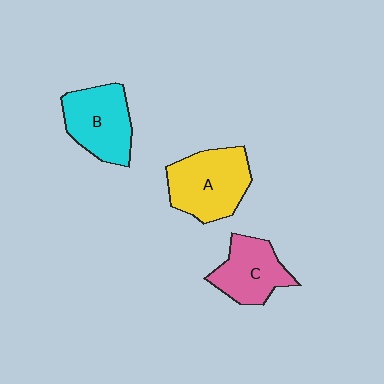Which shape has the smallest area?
Shape C (pink).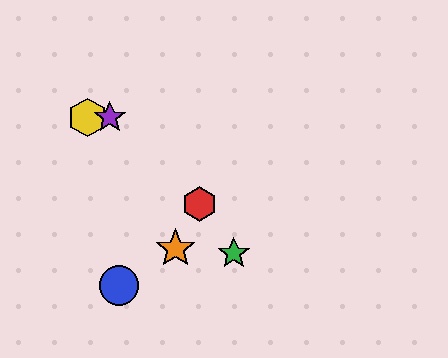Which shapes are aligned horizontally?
The yellow hexagon, the purple star are aligned horizontally.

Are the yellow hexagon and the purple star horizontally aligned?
Yes, both are at y≈117.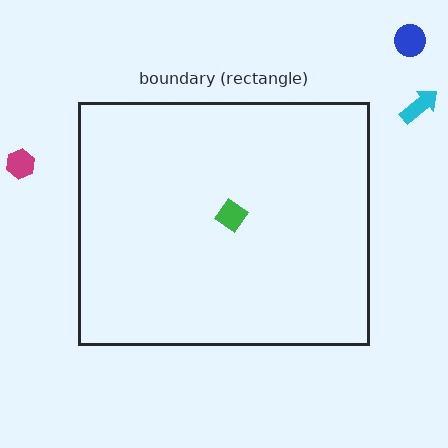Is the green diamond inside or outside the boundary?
Inside.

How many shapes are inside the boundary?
1 inside, 3 outside.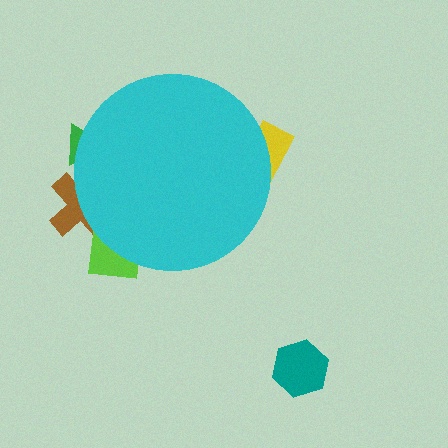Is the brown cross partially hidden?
Yes, the brown cross is partially hidden behind the cyan circle.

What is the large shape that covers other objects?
A cyan circle.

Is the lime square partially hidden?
Yes, the lime square is partially hidden behind the cyan circle.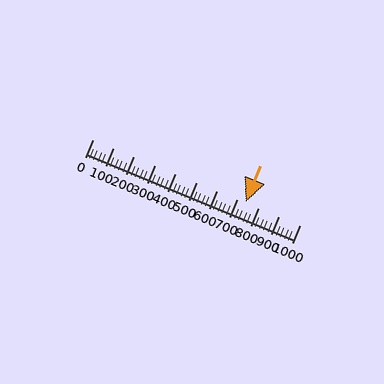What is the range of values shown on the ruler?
The ruler shows values from 0 to 1000.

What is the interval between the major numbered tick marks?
The major tick marks are spaced 100 units apart.